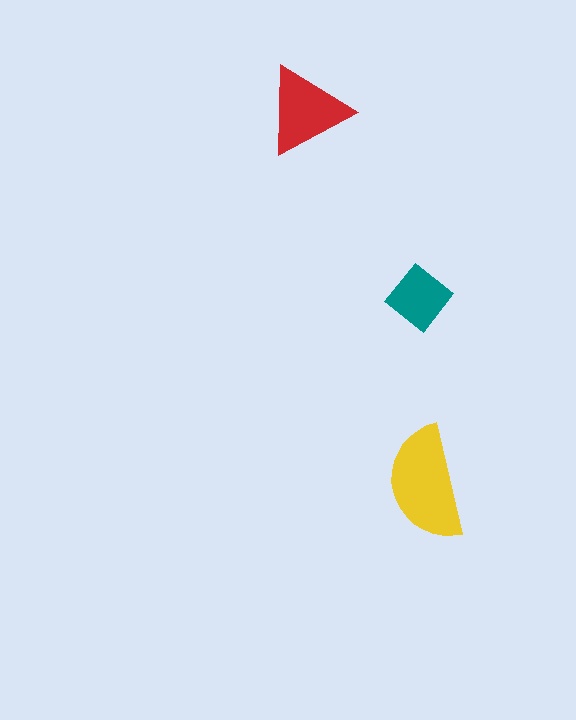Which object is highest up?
The red triangle is topmost.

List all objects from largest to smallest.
The yellow semicircle, the red triangle, the teal diamond.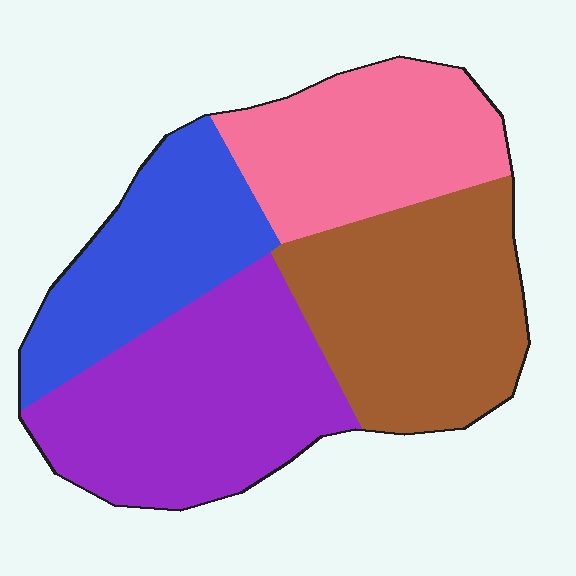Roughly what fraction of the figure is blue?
Blue covers around 20% of the figure.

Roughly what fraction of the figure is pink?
Pink takes up about one fifth (1/5) of the figure.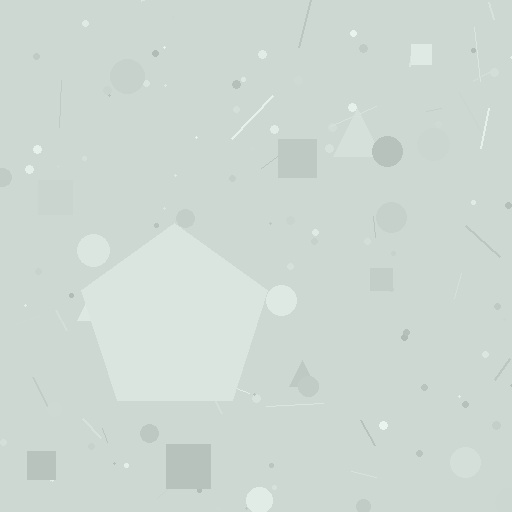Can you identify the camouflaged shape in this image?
The camouflaged shape is a pentagon.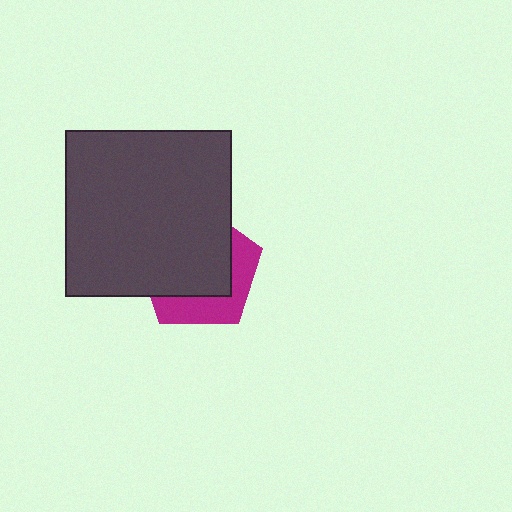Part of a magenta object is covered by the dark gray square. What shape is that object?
It is a pentagon.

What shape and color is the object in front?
The object in front is a dark gray square.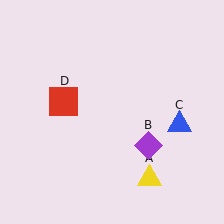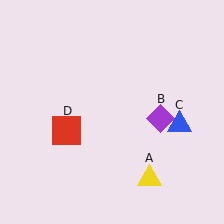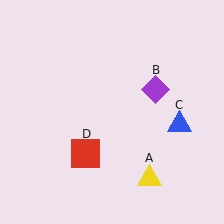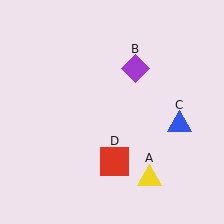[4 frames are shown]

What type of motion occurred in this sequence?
The purple diamond (object B), red square (object D) rotated counterclockwise around the center of the scene.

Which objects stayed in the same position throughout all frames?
Yellow triangle (object A) and blue triangle (object C) remained stationary.